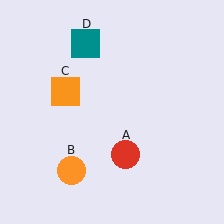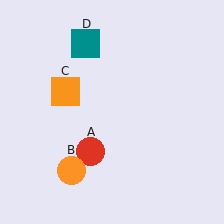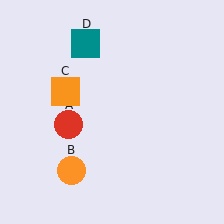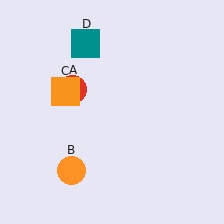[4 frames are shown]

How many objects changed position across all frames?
1 object changed position: red circle (object A).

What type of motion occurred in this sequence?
The red circle (object A) rotated clockwise around the center of the scene.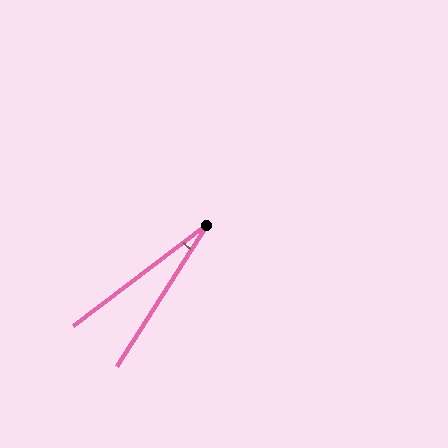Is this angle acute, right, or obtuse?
It is acute.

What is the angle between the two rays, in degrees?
Approximately 20 degrees.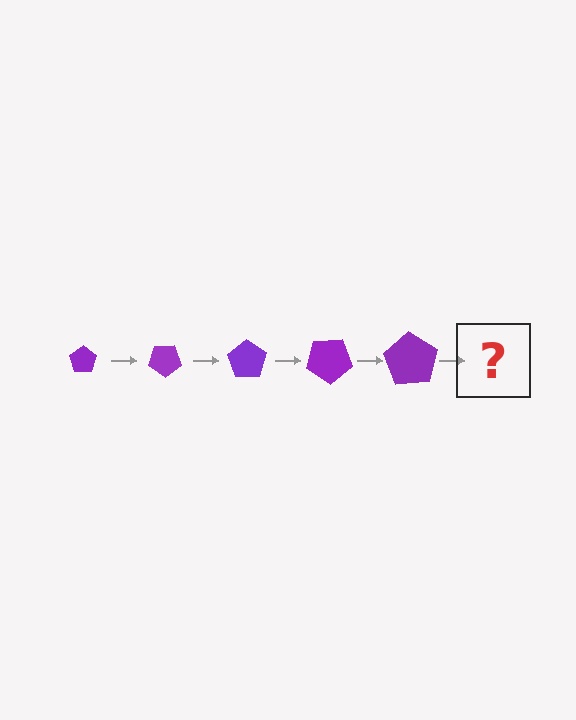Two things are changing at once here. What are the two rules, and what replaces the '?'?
The two rules are that the pentagon grows larger each step and it rotates 35 degrees each step. The '?' should be a pentagon, larger than the previous one and rotated 175 degrees from the start.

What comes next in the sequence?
The next element should be a pentagon, larger than the previous one and rotated 175 degrees from the start.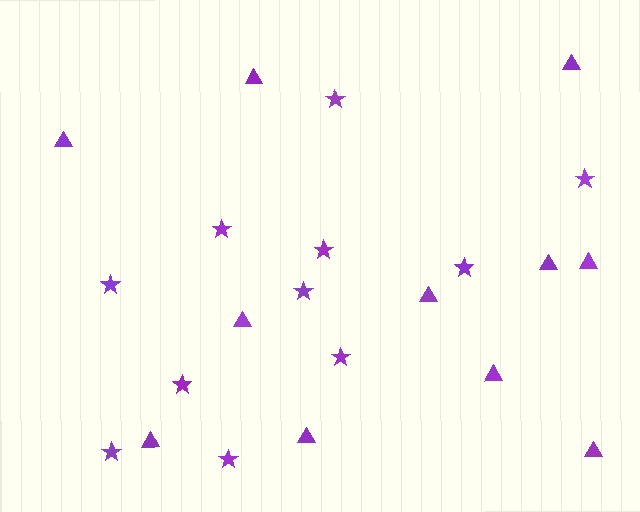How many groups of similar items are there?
There are 2 groups: one group of stars (11) and one group of triangles (11).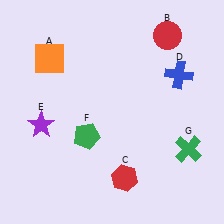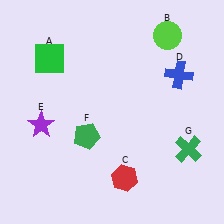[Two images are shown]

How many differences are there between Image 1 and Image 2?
There are 2 differences between the two images.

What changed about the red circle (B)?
In Image 1, B is red. In Image 2, it changed to lime.